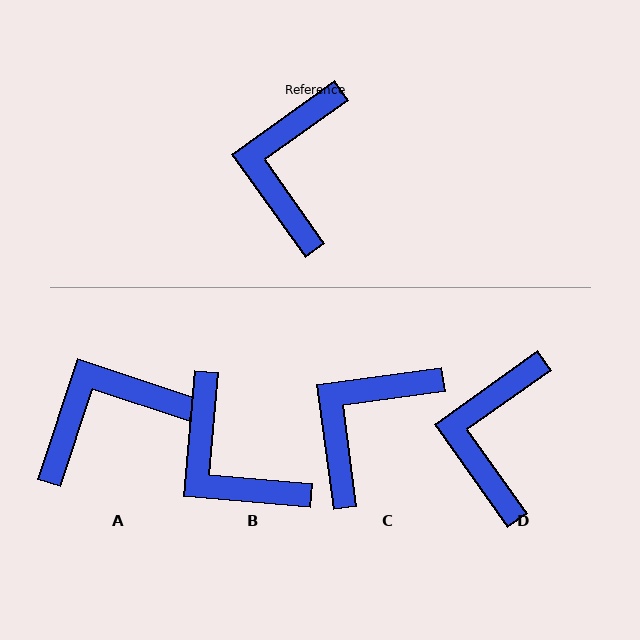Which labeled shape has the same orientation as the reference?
D.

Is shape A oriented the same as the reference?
No, it is off by about 54 degrees.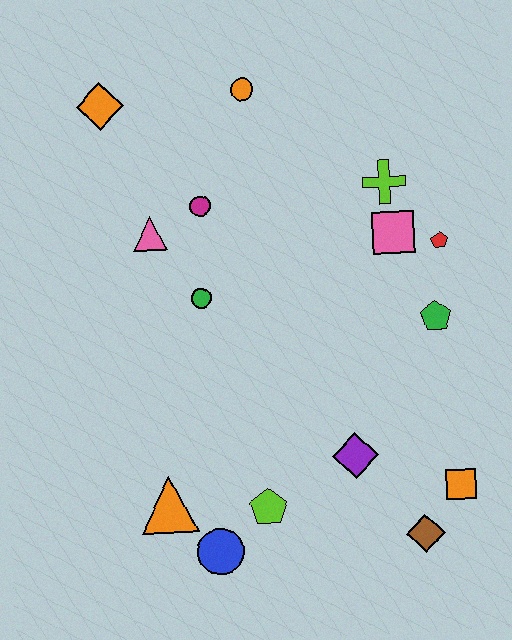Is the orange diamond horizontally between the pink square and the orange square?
No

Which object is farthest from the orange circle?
The brown diamond is farthest from the orange circle.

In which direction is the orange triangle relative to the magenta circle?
The orange triangle is below the magenta circle.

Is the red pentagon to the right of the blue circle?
Yes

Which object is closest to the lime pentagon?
The blue circle is closest to the lime pentagon.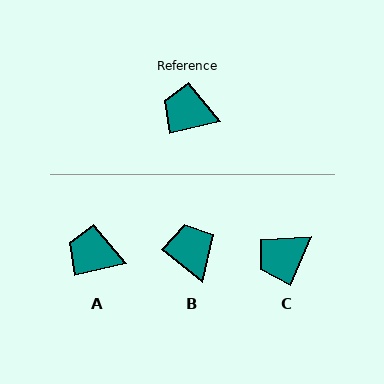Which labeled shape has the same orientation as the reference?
A.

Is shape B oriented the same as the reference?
No, it is off by about 53 degrees.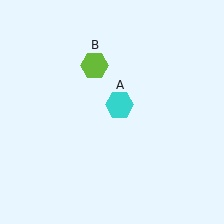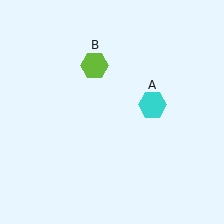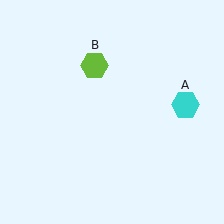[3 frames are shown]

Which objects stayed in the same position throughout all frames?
Lime hexagon (object B) remained stationary.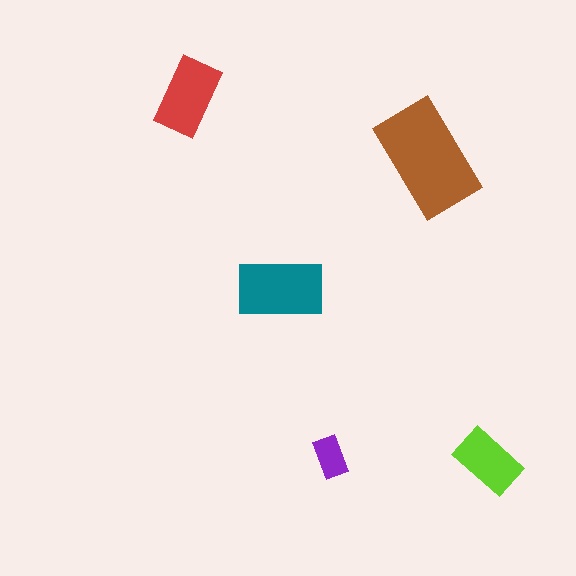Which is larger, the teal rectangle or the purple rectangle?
The teal one.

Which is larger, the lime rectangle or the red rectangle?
The red one.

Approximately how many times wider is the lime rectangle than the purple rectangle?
About 1.5 times wider.